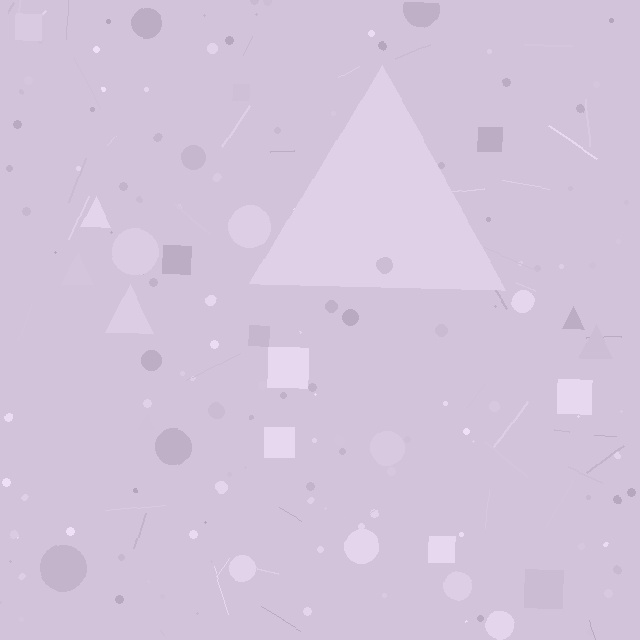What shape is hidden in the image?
A triangle is hidden in the image.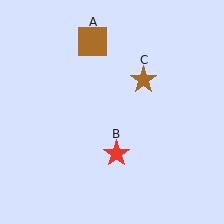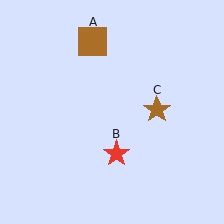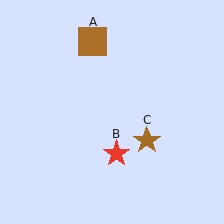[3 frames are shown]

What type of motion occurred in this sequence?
The brown star (object C) rotated clockwise around the center of the scene.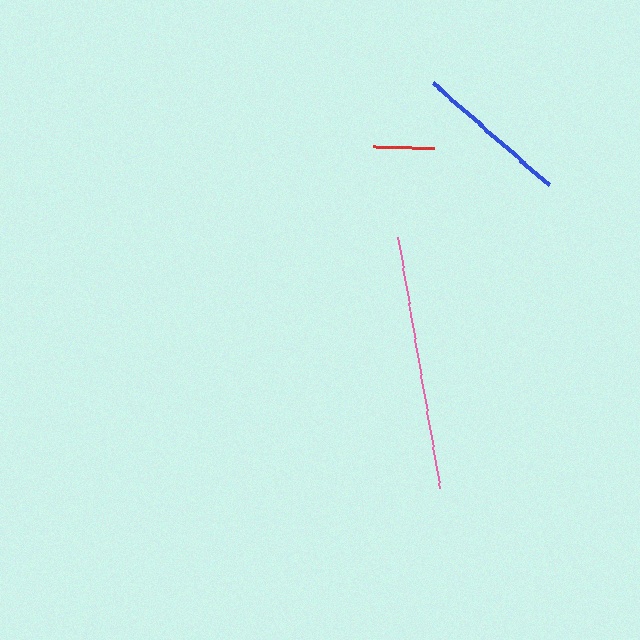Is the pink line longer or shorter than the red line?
The pink line is longer than the red line.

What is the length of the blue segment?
The blue segment is approximately 155 pixels long.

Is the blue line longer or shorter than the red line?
The blue line is longer than the red line.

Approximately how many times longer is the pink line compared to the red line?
The pink line is approximately 4.2 times the length of the red line.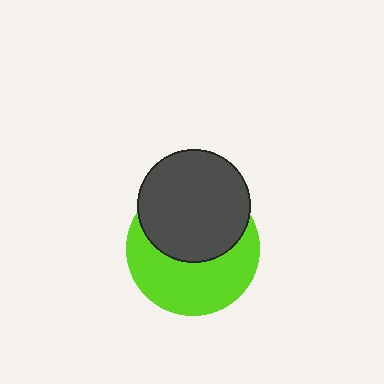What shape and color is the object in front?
The object in front is a dark gray circle.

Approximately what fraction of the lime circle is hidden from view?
Roughly 48% of the lime circle is hidden behind the dark gray circle.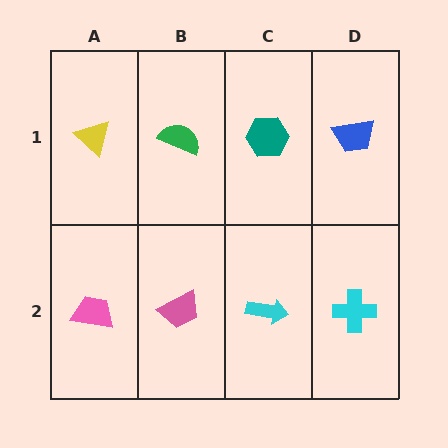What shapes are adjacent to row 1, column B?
A pink trapezoid (row 2, column B), a yellow triangle (row 1, column A), a teal hexagon (row 1, column C).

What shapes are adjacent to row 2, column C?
A teal hexagon (row 1, column C), a pink trapezoid (row 2, column B), a cyan cross (row 2, column D).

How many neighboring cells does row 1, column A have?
2.